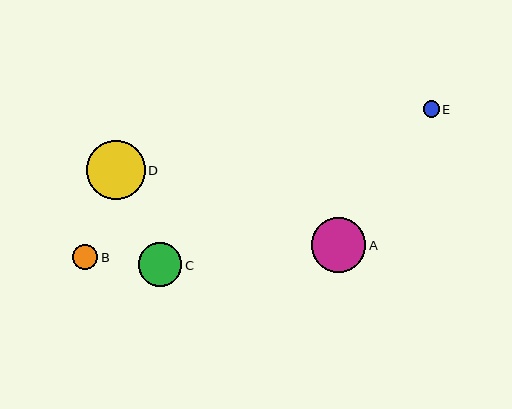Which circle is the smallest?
Circle E is the smallest with a size of approximately 16 pixels.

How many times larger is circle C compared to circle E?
Circle C is approximately 2.7 times the size of circle E.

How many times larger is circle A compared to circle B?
Circle A is approximately 2.2 times the size of circle B.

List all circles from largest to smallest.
From largest to smallest: D, A, C, B, E.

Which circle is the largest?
Circle D is the largest with a size of approximately 59 pixels.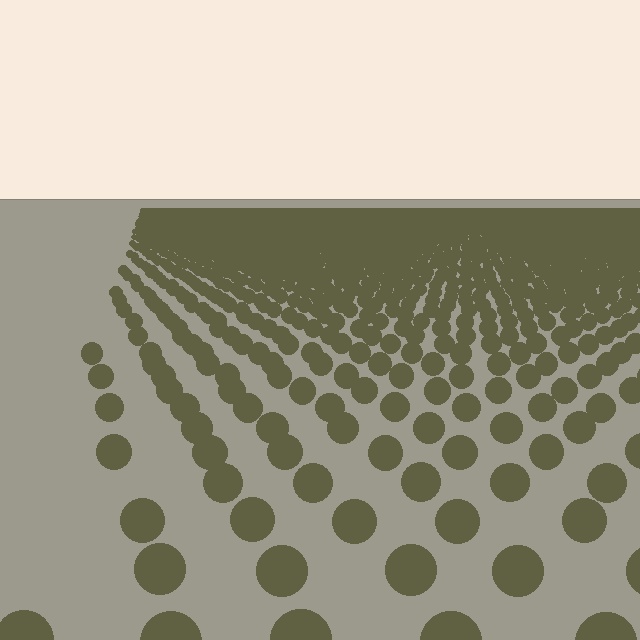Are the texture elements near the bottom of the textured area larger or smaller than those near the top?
Larger. Near the bottom, elements are closer to the viewer and appear at a bigger on-screen size.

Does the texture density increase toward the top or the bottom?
Density increases toward the top.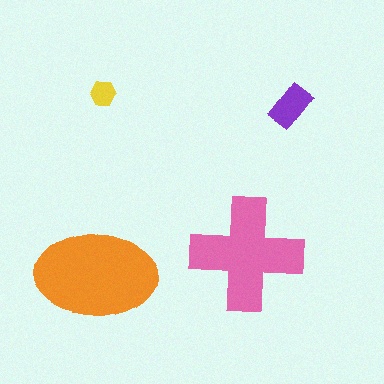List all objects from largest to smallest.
The orange ellipse, the pink cross, the purple rectangle, the yellow hexagon.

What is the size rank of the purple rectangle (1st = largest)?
3rd.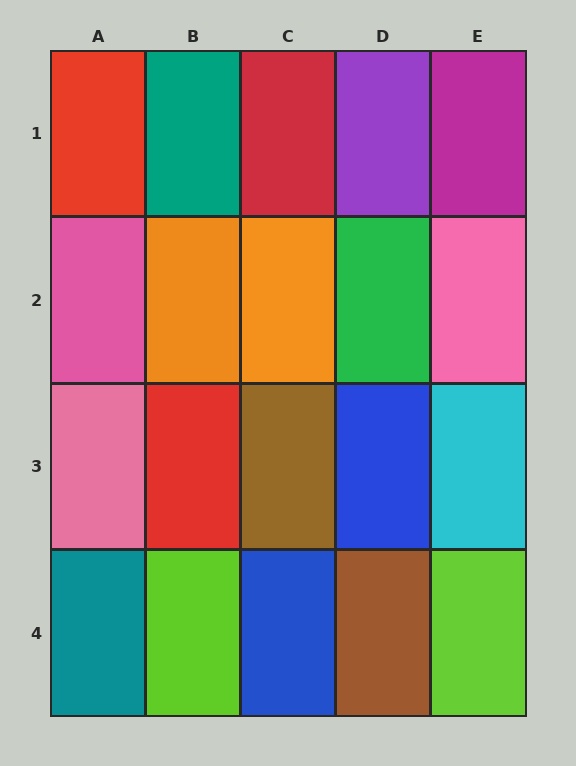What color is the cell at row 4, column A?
Teal.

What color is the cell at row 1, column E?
Magenta.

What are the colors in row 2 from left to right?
Pink, orange, orange, green, pink.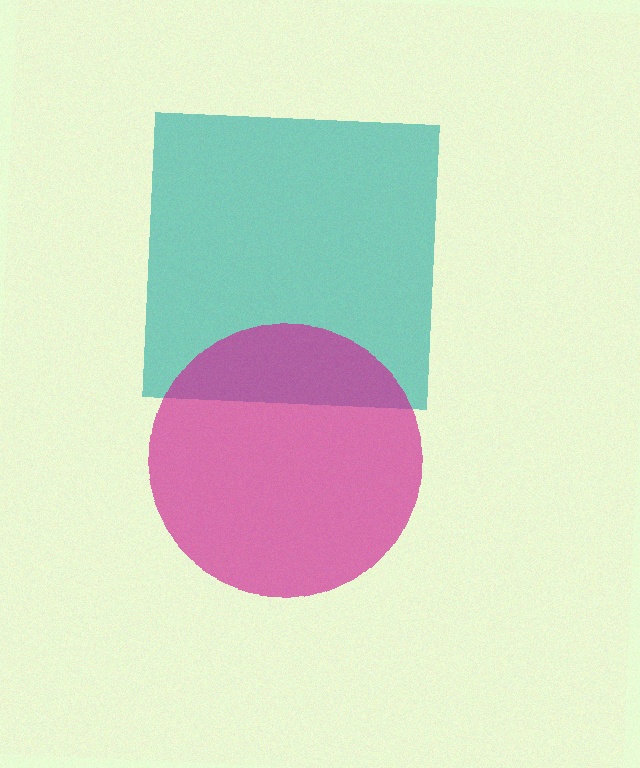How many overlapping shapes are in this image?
There are 2 overlapping shapes in the image.